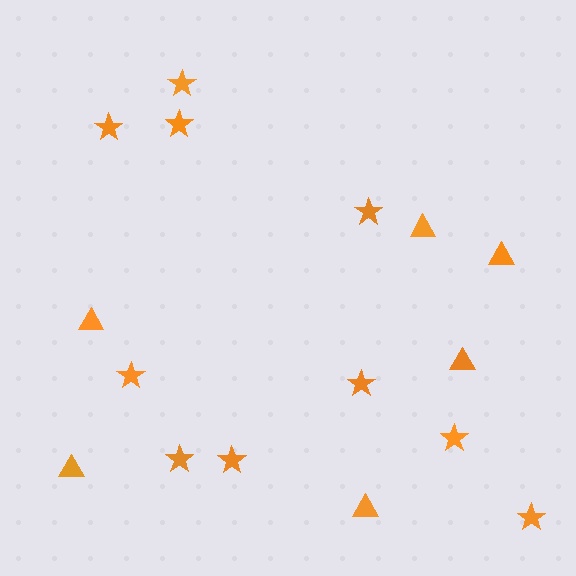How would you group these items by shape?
There are 2 groups: one group of triangles (6) and one group of stars (10).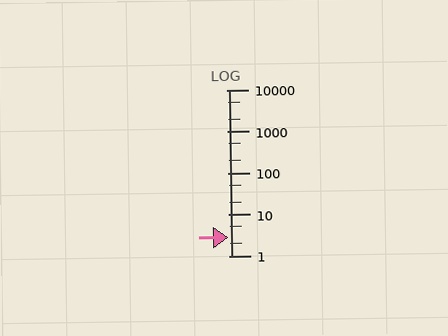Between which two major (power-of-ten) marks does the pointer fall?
The pointer is between 1 and 10.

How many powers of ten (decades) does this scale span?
The scale spans 4 decades, from 1 to 10000.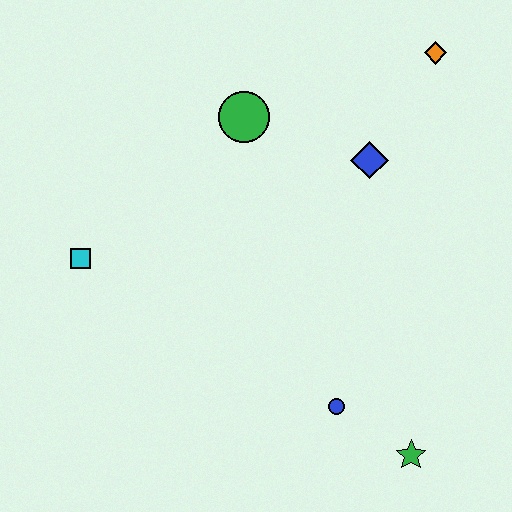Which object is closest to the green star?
The blue circle is closest to the green star.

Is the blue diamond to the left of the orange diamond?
Yes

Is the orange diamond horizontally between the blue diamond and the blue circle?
No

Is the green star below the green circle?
Yes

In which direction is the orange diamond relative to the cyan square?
The orange diamond is to the right of the cyan square.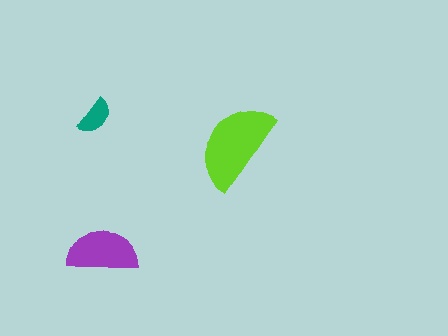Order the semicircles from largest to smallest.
the lime one, the purple one, the teal one.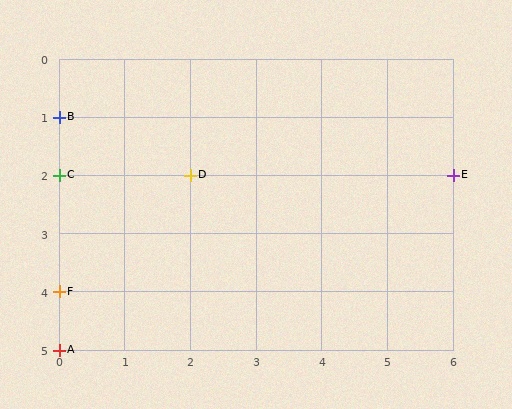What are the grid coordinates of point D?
Point D is at grid coordinates (2, 2).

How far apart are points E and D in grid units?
Points E and D are 4 columns apart.